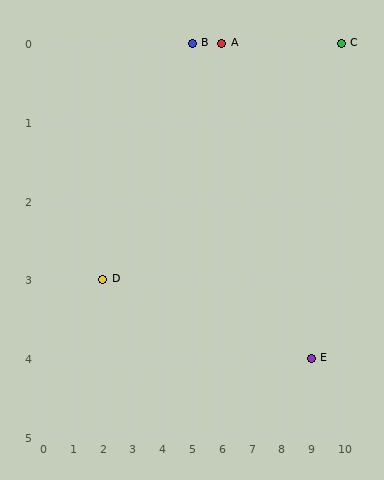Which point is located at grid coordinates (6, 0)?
Point A is at (6, 0).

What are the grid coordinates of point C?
Point C is at grid coordinates (10, 0).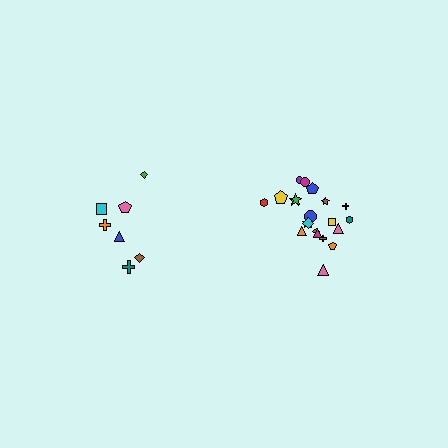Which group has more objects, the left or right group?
The right group.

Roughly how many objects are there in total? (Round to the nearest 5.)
Roughly 30 objects in total.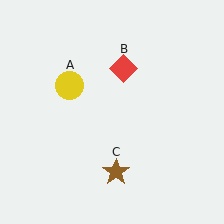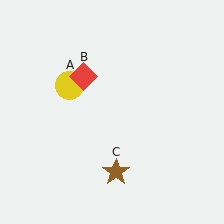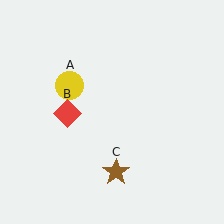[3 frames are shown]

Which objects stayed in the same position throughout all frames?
Yellow circle (object A) and brown star (object C) remained stationary.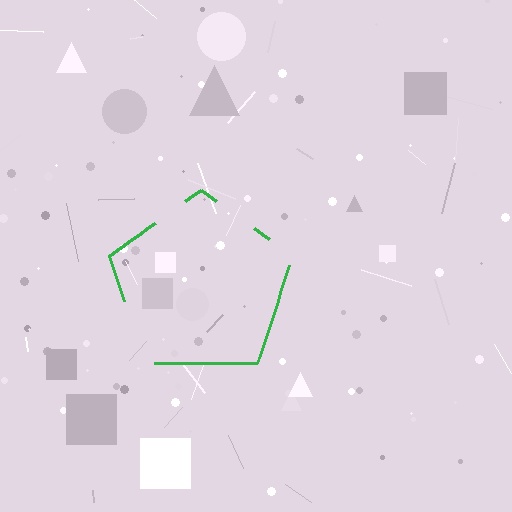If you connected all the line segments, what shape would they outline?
They would outline a pentagon.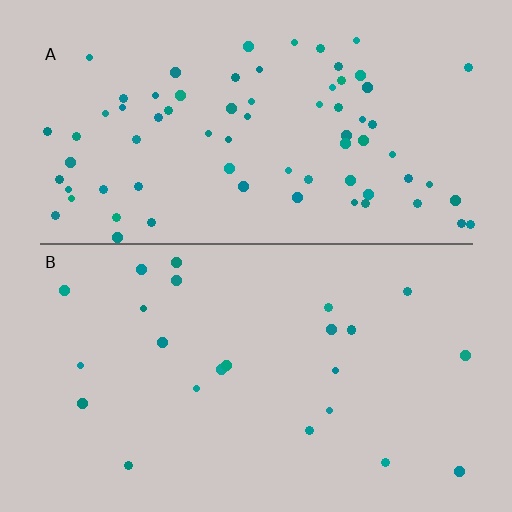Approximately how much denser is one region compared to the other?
Approximately 3.1× — region A over region B.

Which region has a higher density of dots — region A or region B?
A (the top).